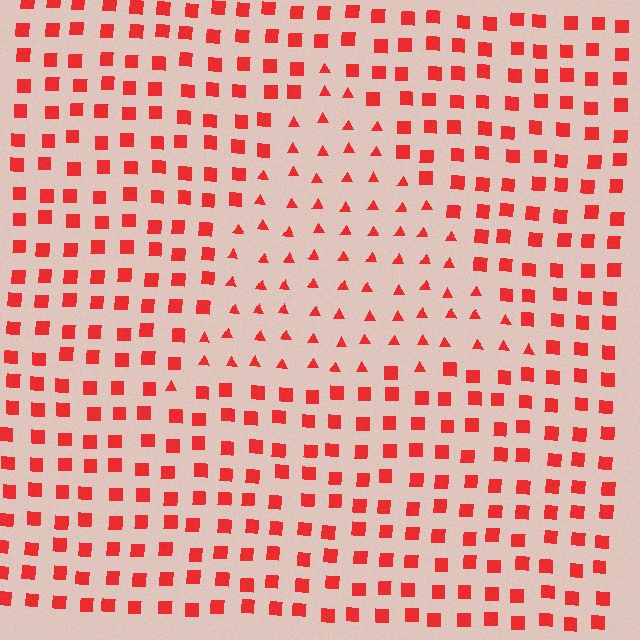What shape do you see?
I see a triangle.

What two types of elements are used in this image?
The image uses triangles inside the triangle region and squares outside it.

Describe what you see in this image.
The image is filled with small red elements arranged in a uniform grid. A triangle-shaped region contains triangles, while the surrounding area contains squares. The boundary is defined purely by the change in element shape.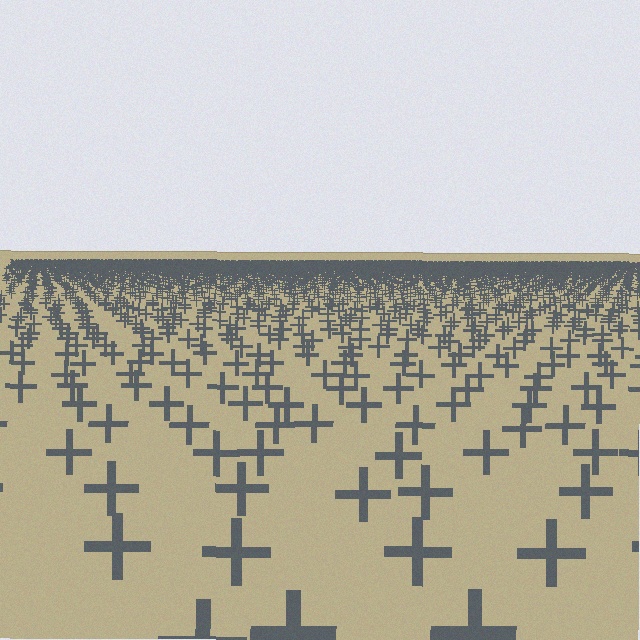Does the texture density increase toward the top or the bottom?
Density increases toward the top.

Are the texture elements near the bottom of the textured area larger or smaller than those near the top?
Larger. Near the bottom, elements are closer to the viewer and appear at a bigger on-screen size.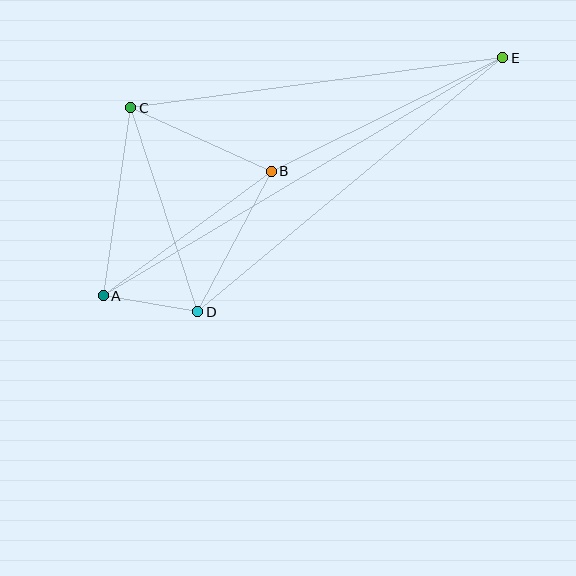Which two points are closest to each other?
Points A and D are closest to each other.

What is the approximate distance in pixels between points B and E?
The distance between B and E is approximately 258 pixels.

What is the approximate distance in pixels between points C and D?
The distance between C and D is approximately 214 pixels.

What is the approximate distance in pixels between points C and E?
The distance between C and E is approximately 375 pixels.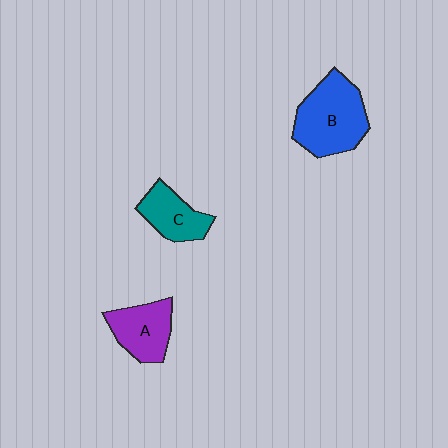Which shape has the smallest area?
Shape C (teal).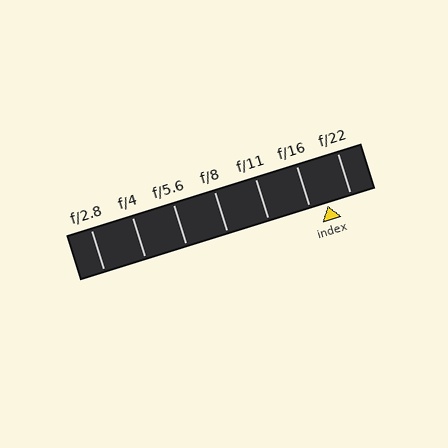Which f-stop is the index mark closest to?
The index mark is closest to f/16.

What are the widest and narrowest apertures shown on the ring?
The widest aperture shown is f/2.8 and the narrowest is f/22.